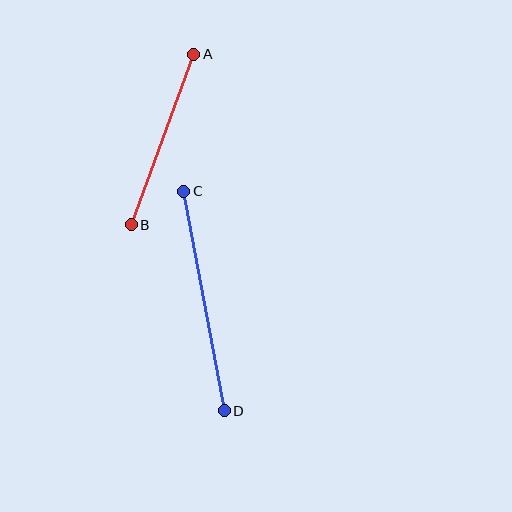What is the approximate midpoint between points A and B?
The midpoint is at approximately (162, 139) pixels.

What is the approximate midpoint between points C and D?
The midpoint is at approximately (204, 301) pixels.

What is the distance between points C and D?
The distance is approximately 223 pixels.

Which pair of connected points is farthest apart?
Points C and D are farthest apart.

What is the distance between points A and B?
The distance is approximately 182 pixels.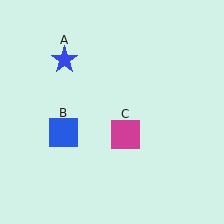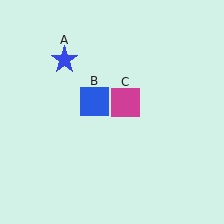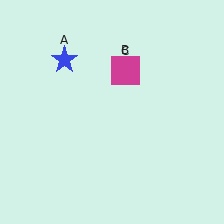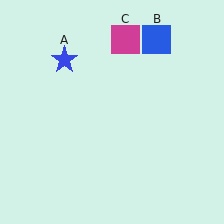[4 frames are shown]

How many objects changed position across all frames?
2 objects changed position: blue square (object B), magenta square (object C).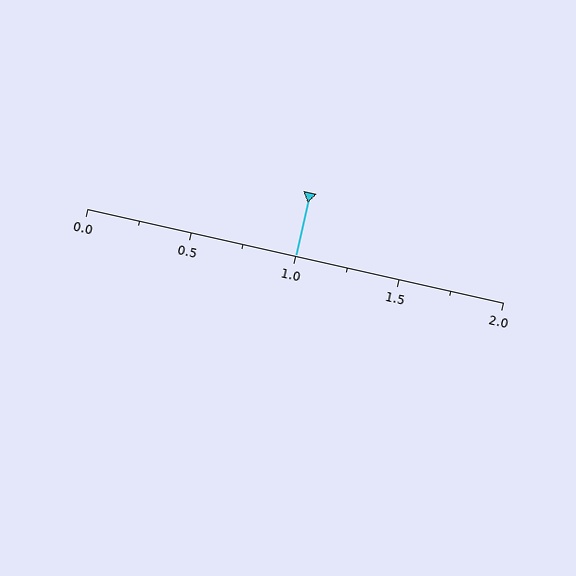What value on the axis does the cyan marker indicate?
The marker indicates approximately 1.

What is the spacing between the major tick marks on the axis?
The major ticks are spaced 0.5 apart.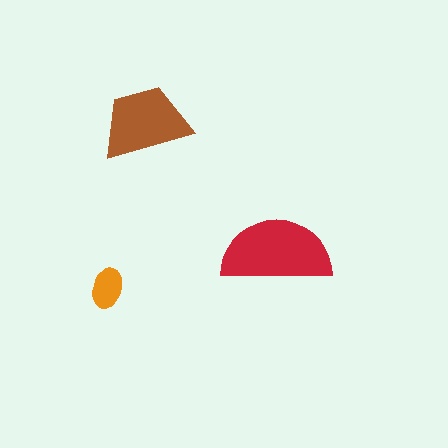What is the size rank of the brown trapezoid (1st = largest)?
2nd.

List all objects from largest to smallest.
The red semicircle, the brown trapezoid, the orange ellipse.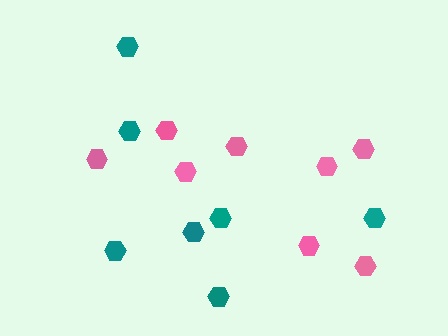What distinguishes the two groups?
There are 2 groups: one group of pink hexagons (8) and one group of teal hexagons (7).